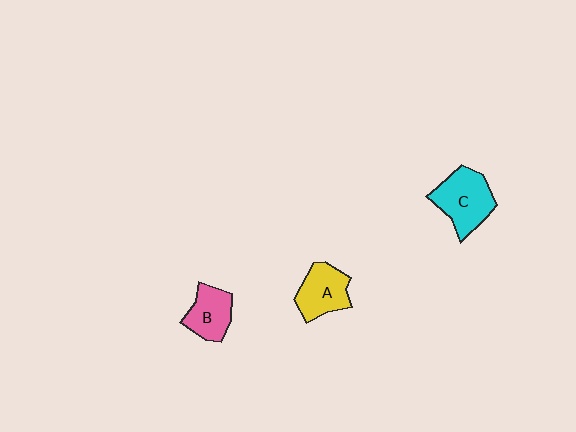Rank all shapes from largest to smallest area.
From largest to smallest: C (cyan), A (yellow), B (pink).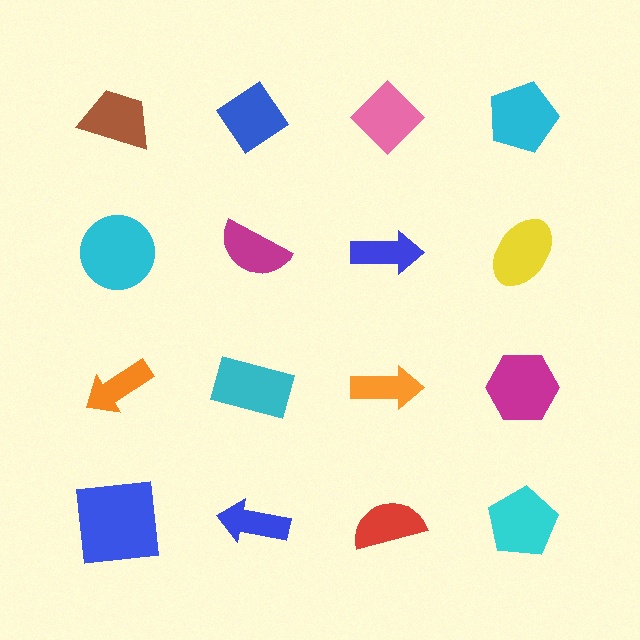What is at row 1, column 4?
A cyan pentagon.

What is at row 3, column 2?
A cyan rectangle.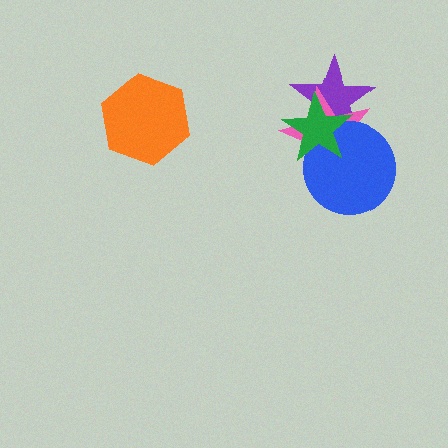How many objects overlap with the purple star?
3 objects overlap with the purple star.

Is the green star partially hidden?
No, no other shape covers it.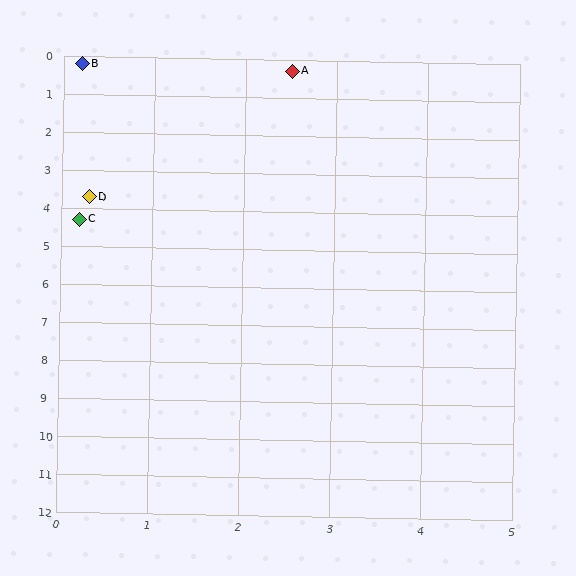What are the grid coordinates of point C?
Point C is at approximately (0.2, 4.3).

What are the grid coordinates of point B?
Point B is at approximately (0.2, 0.2).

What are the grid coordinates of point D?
Point D is at approximately (0.3, 3.7).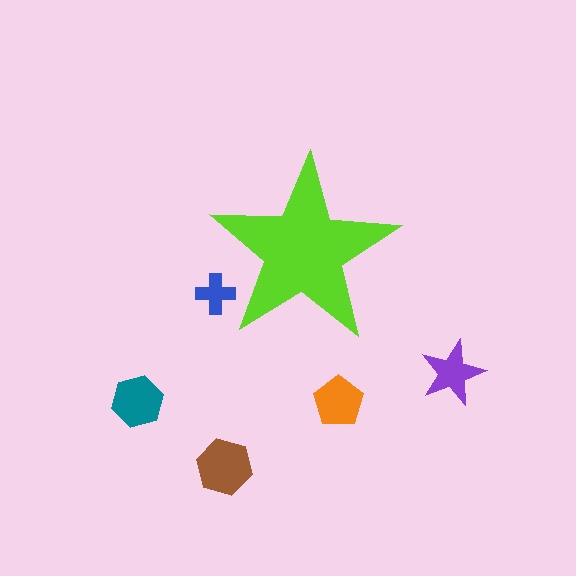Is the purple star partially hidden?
No, the purple star is fully visible.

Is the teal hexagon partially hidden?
No, the teal hexagon is fully visible.